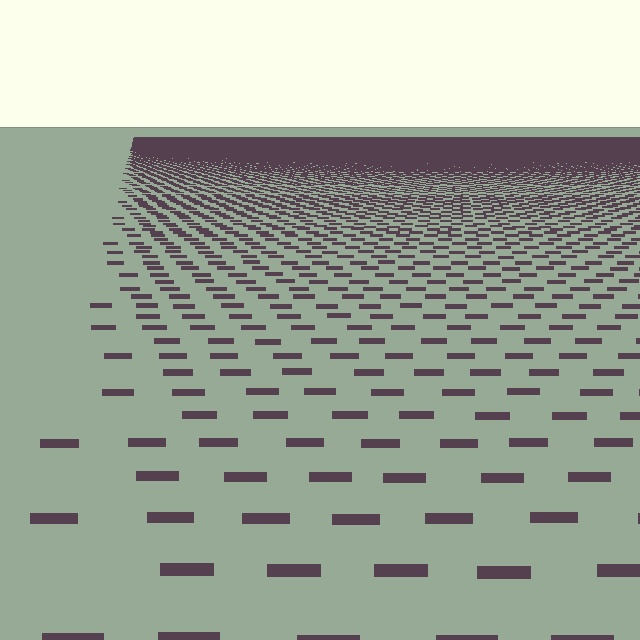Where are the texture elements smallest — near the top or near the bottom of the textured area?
Near the top.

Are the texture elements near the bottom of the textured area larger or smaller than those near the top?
Larger. Near the bottom, elements are closer to the viewer and appear at a bigger on-screen size.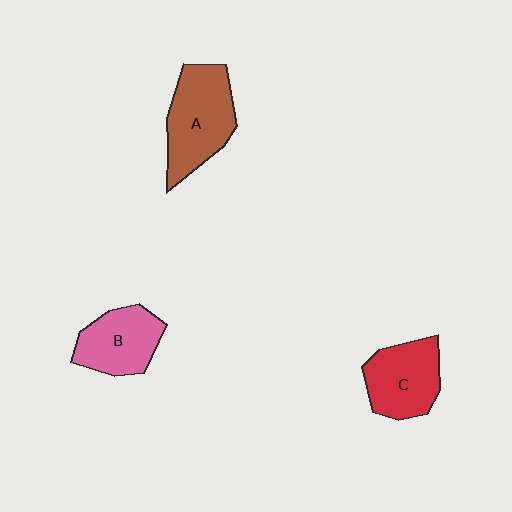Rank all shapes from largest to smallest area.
From largest to smallest: A (brown), C (red), B (pink).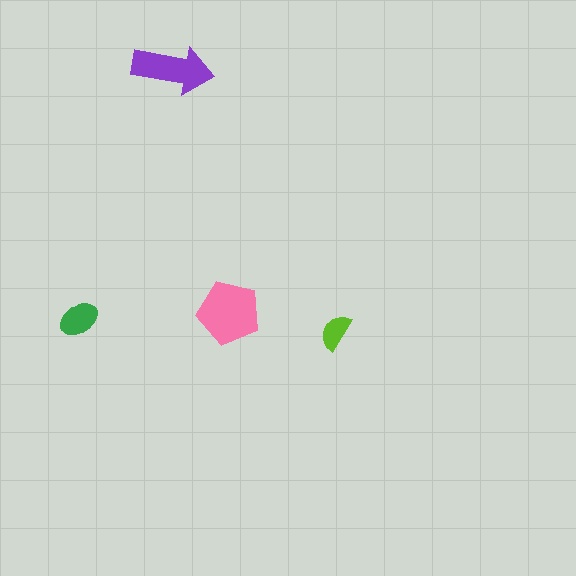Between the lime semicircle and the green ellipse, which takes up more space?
The green ellipse.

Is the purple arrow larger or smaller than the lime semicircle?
Larger.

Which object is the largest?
The pink pentagon.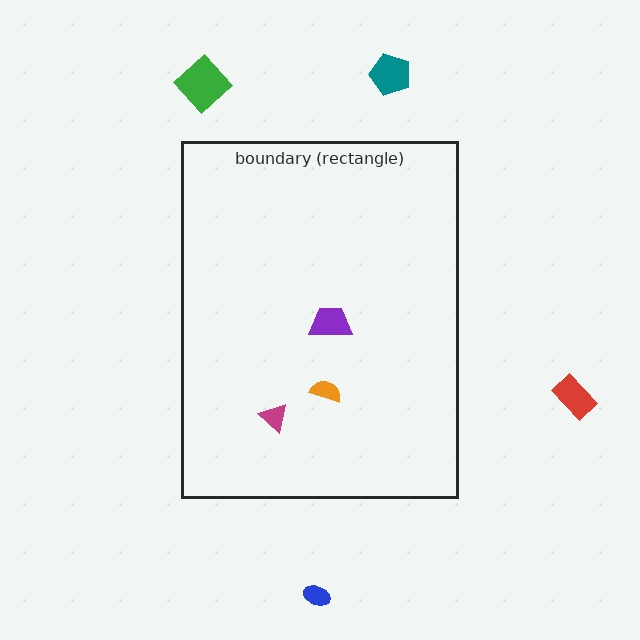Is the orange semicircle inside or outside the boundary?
Inside.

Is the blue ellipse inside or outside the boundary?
Outside.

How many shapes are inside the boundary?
3 inside, 4 outside.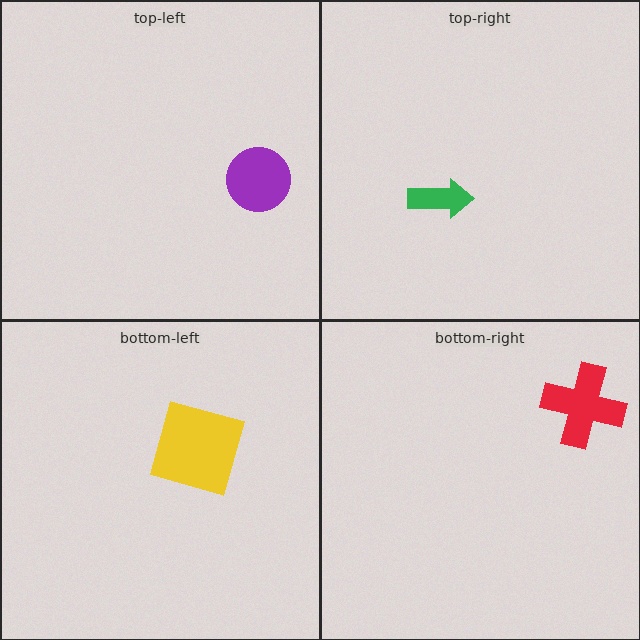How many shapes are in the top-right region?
1.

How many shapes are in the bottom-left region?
1.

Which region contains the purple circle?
The top-left region.